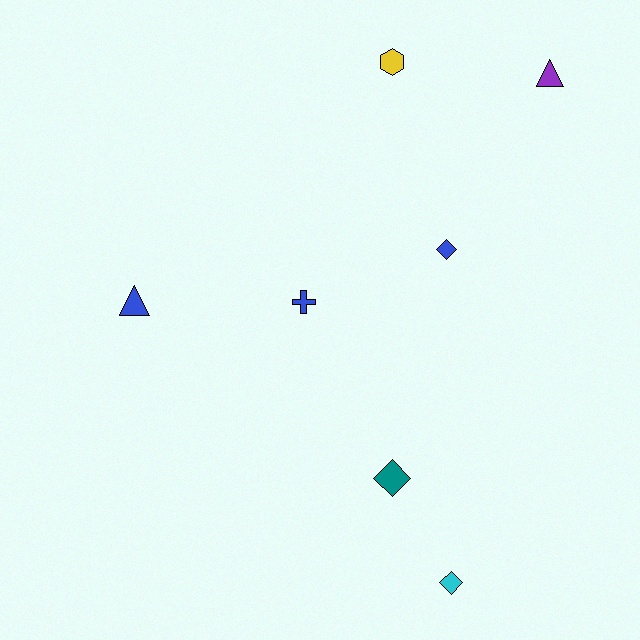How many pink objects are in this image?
There are no pink objects.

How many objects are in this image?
There are 7 objects.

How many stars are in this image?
There are no stars.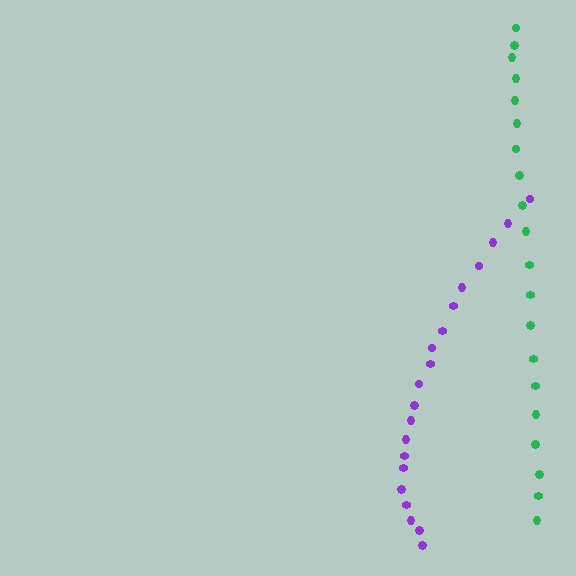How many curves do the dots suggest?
There are 2 distinct paths.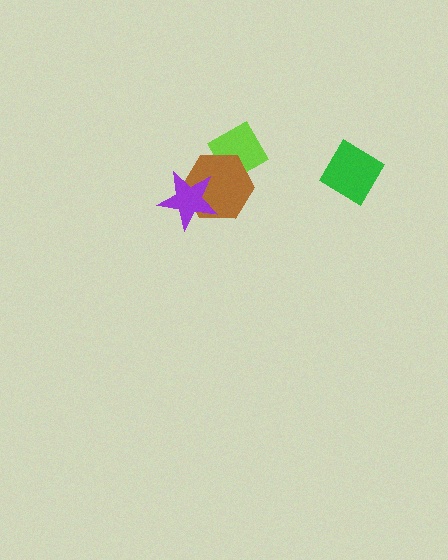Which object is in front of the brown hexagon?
The purple star is in front of the brown hexagon.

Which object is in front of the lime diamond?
The brown hexagon is in front of the lime diamond.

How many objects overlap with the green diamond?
0 objects overlap with the green diamond.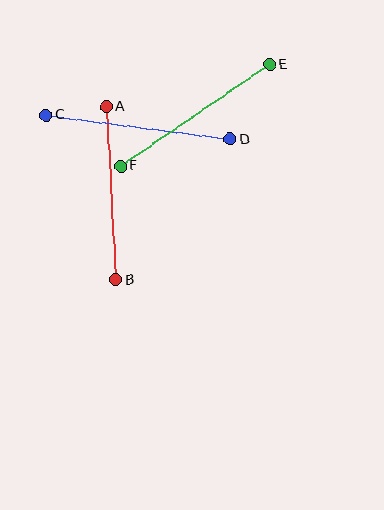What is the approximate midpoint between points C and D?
The midpoint is at approximately (138, 127) pixels.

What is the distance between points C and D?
The distance is approximately 186 pixels.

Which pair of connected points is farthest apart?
Points C and D are farthest apart.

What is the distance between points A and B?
The distance is approximately 173 pixels.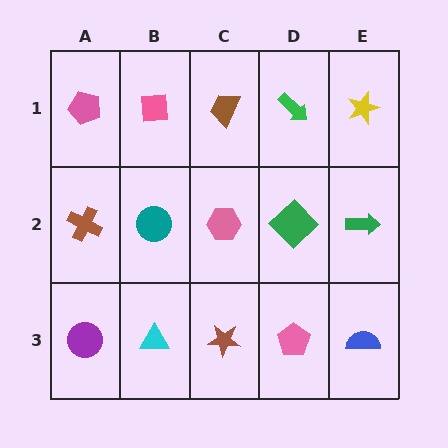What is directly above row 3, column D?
A green diamond.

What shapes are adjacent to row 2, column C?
A brown trapezoid (row 1, column C), a brown star (row 3, column C), a teal circle (row 2, column B), a green diamond (row 2, column D).